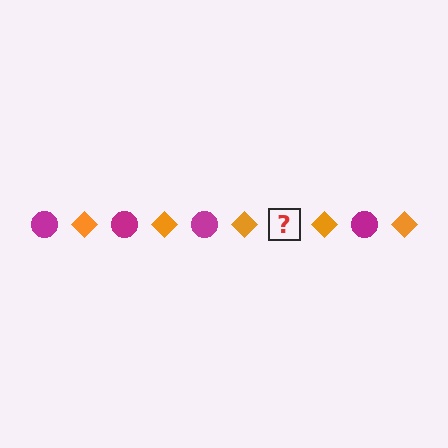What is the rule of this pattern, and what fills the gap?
The rule is that the pattern alternates between magenta circle and orange diamond. The gap should be filled with a magenta circle.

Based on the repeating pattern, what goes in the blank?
The blank should be a magenta circle.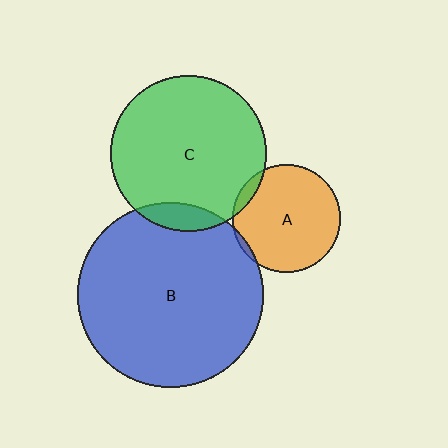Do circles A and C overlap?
Yes.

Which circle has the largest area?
Circle B (blue).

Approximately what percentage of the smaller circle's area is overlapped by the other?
Approximately 5%.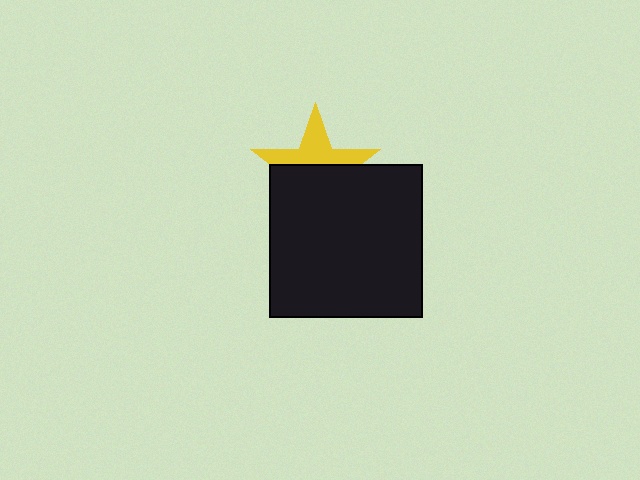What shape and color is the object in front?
The object in front is a black square.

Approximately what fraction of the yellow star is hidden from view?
Roughly 57% of the yellow star is hidden behind the black square.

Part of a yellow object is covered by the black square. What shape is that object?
It is a star.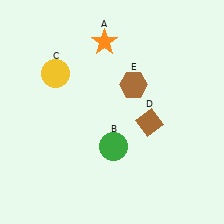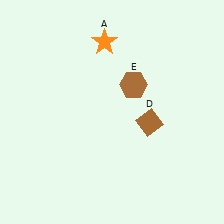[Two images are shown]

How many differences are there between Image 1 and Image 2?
There are 2 differences between the two images.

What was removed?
The green circle (B), the yellow circle (C) were removed in Image 2.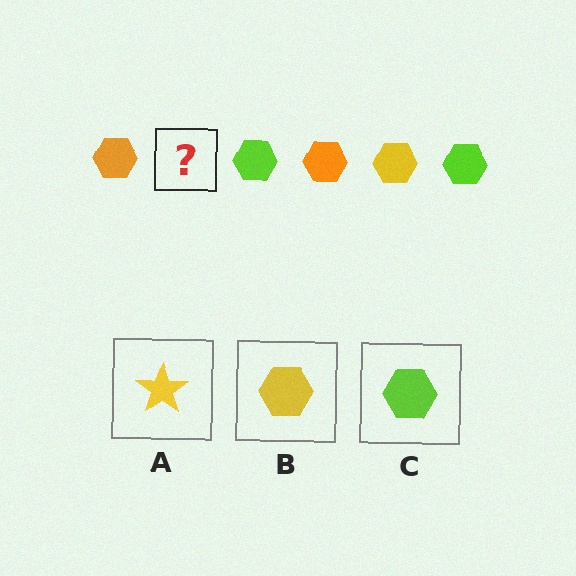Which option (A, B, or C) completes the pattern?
B.